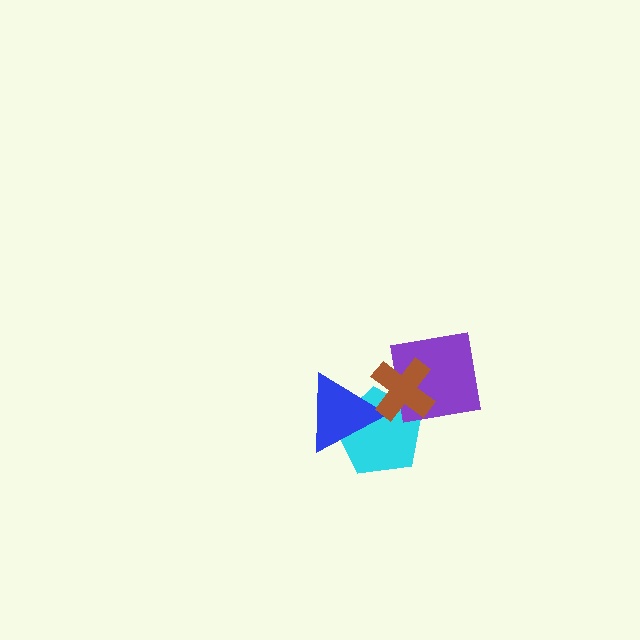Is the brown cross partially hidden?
No, no other shape covers it.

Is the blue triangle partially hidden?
Yes, it is partially covered by another shape.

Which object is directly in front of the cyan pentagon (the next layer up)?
The blue triangle is directly in front of the cyan pentagon.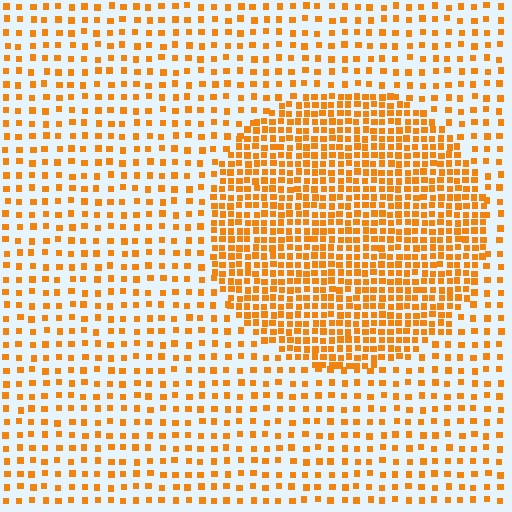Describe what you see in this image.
The image contains small orange elements arranged at two different densities. A circle-shaped region is visible where the elements are more densely packed than the surrounding area.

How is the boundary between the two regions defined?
The boundary is defined by a change in element density (approximately 2.4x ratio). All elements are the same color, size, and shape.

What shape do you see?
I see a circle.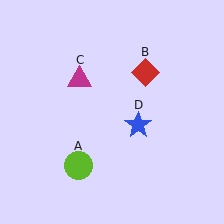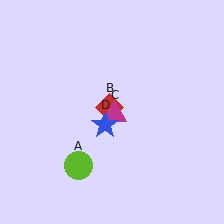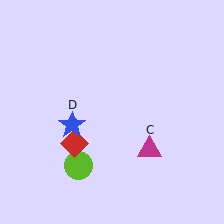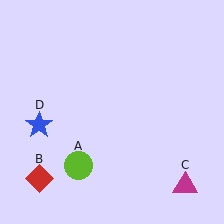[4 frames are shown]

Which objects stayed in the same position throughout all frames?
Lime circle (object A) remained stationary.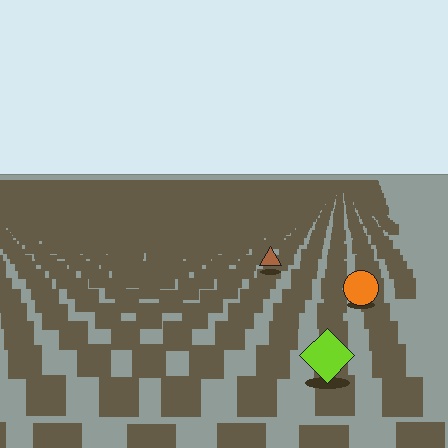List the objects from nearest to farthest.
From nearest to farthest: the lime diamond, the orange circle, the brown triangle.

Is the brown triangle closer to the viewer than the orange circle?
No. The orange circle is closer — you can tell from the texture gradient: the ground texture is coarser near it.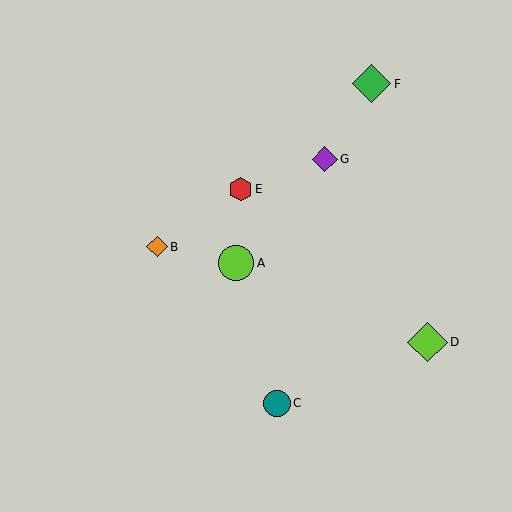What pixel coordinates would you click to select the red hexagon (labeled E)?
Click at (240, 189) to select the red hexagon E.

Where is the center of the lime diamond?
The center of the lime diamond is at (427, 342).